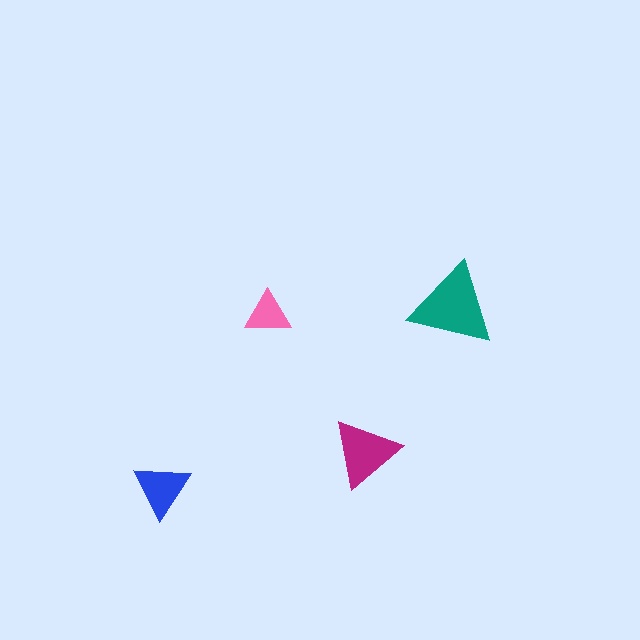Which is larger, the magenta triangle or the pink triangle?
The magenta one.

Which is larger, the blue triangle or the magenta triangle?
The magenta one.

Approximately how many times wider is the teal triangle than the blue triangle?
About 1.5 times wider.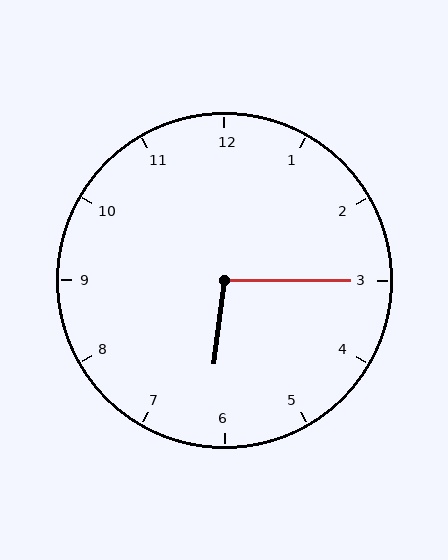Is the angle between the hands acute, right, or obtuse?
It is obtuse.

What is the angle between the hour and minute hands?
Approximately 98 degrees.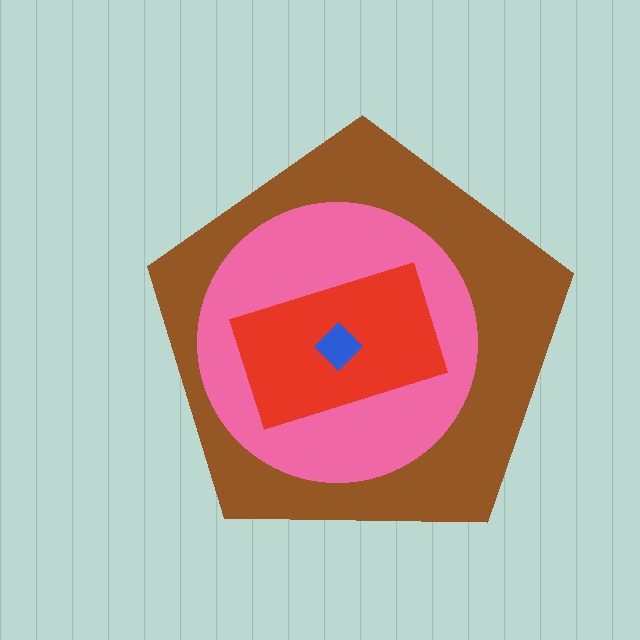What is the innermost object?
The blue diamond.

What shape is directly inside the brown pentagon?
The pink circle.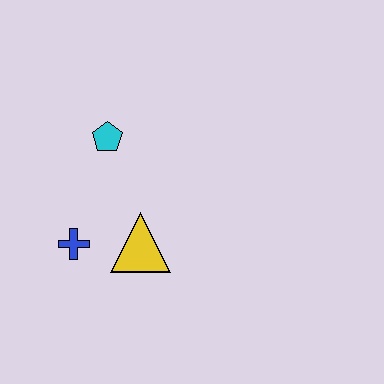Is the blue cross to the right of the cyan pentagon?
No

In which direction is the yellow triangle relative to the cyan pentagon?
The yellow triangle is below the cyan pentagon.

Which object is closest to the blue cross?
The yellow triangle is closest to the blue cross.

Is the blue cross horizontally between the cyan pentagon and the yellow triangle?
No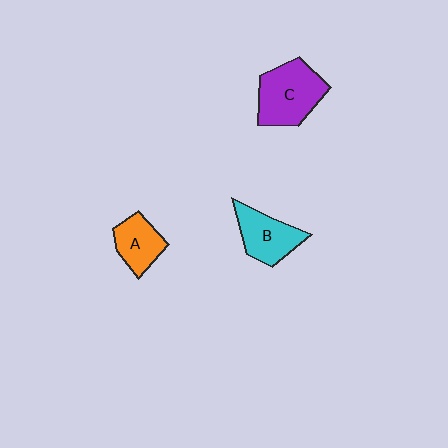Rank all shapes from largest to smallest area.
From largest to smallest: C (purple), B (cyan), A (orange).